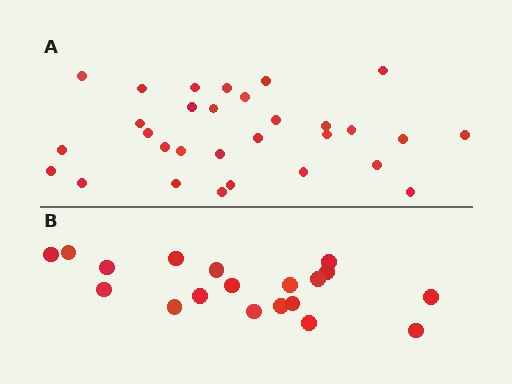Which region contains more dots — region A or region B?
Region A (the top region) has more dots.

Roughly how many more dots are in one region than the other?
Region A has roughly 12 or so more dots than region B.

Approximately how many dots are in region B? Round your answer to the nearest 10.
About 20 dots. (The exact count is 19, which rounds to 20.)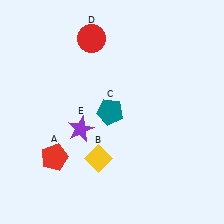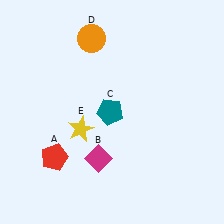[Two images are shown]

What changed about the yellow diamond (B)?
In Image 1, B is yellow. In Image 2, it changed to magenta.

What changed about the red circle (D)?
In Image 1, D is red. In Image 2, it changed to orange.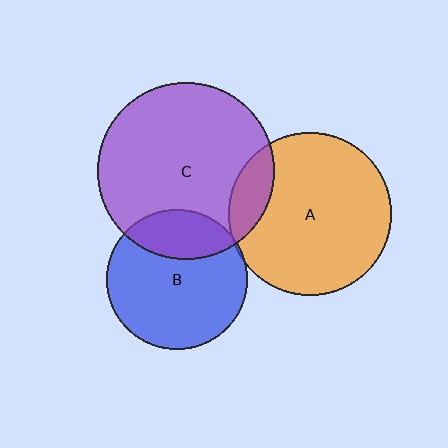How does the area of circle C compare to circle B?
Approximately 1.6 times.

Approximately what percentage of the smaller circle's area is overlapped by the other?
Approximately 15%.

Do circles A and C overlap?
Yes.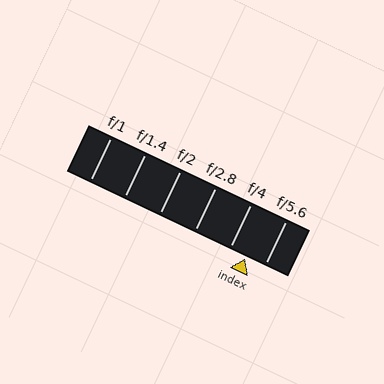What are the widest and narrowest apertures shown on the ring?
The widest aperture shown is f/1 and the narrowest is f/5.6.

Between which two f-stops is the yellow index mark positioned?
The index mark is between f/4 and f/5.6.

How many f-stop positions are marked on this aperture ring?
There are 6 f-stop positions marked.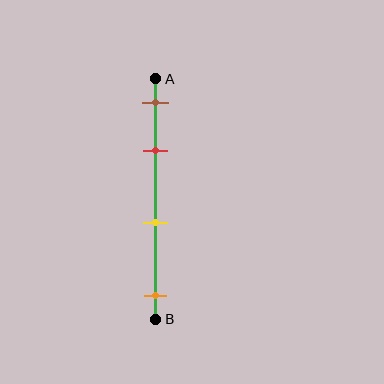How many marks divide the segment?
There are 4 marks dividing the segment.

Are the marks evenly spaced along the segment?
No, the marks are not evenly spaced.